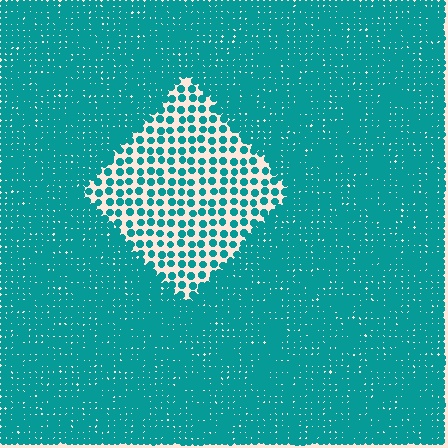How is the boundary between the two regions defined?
The boundary is defined by a change in element density (approximately 3.0x ratio). All elements are the same color, size, and shape.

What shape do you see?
I see a diamond.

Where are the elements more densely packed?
The elements are more densely packed outside the diamond boundary.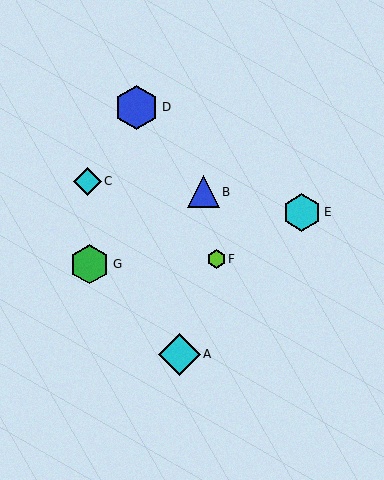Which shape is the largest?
The blue hexagon (labeled D) is the largest.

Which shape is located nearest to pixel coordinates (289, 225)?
The cyan hexagon (labeled E) at (302, 212) is nearest to that location.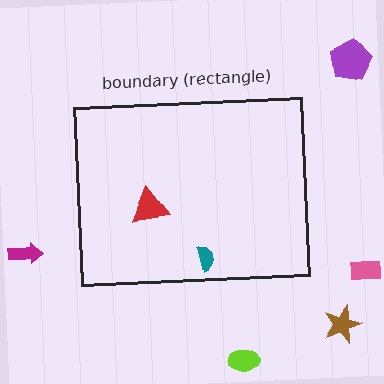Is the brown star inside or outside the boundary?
Outside.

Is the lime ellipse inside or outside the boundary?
Outside.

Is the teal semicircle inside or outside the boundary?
Inside.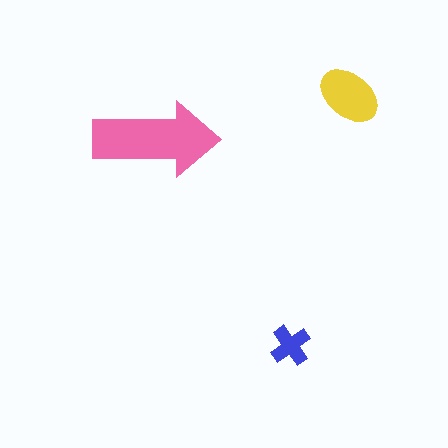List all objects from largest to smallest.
The pink arrow, the yellow ellipse, the blue cross.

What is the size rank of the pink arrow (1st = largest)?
1st.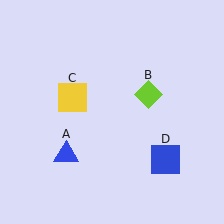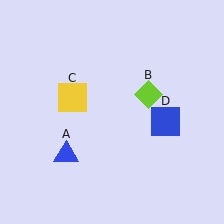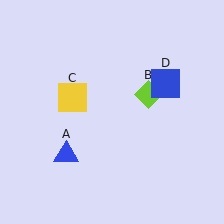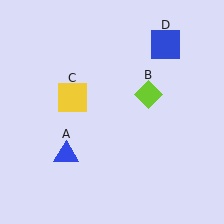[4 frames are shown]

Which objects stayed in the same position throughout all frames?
Blue triangle (object A) and lime diamond (object B) and yellow square (object C) remained stationary.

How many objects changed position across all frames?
1 object changed position: blue square (object D).